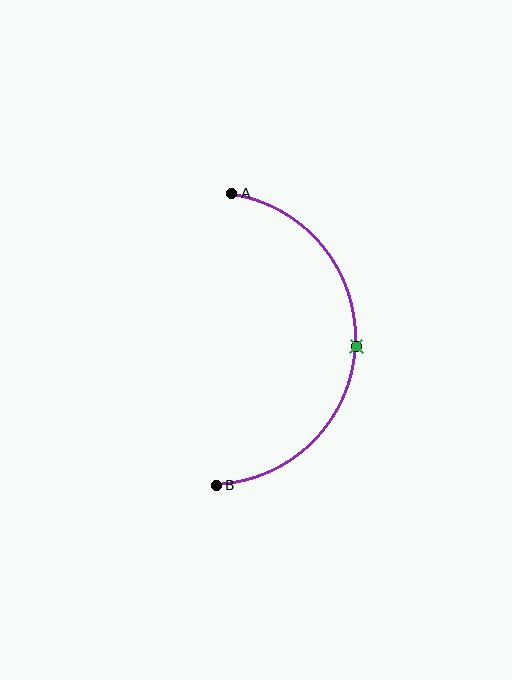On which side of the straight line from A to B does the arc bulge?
The arc bulges to the right of the straight line connecting A and B.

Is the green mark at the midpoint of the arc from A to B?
Yes. The green mark lies on the arc at equal arc-length from both A and B — it is the arc midpoint.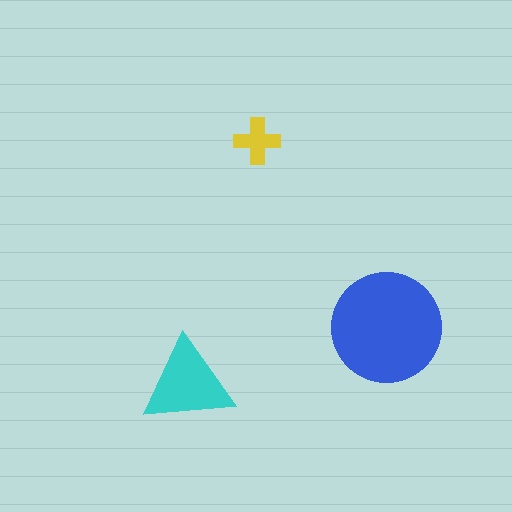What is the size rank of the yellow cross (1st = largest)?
3rd.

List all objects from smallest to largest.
The yellow cross, the cyan triangle, the blue circle.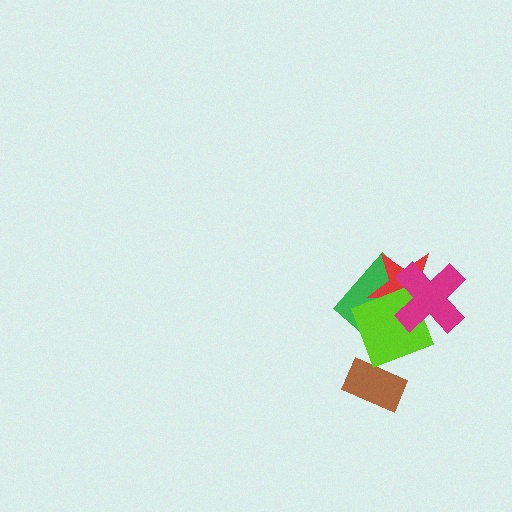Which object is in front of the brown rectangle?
The lime diamond is in front of the brown rectangle.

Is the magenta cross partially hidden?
No, no other shape covers it.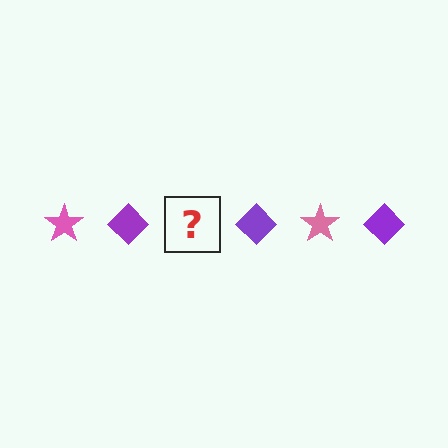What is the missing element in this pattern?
The missing element is a pink star.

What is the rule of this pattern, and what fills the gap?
The rule is that the pattern alternates between pink star and purple diamond. The gap should be filled with a pink star.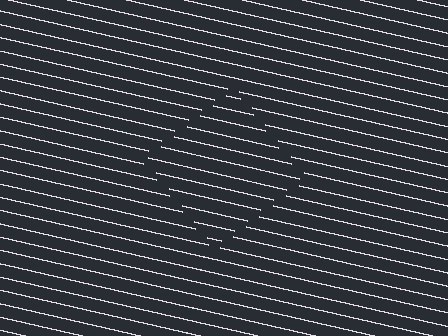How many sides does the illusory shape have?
4 sides — the line-ends trace a square.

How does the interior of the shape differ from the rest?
The interior of the shape contains the same grating, shifted by half a period — the contour is defined by the phase discontinuity where line-ends from the inner and outer gratings abut.